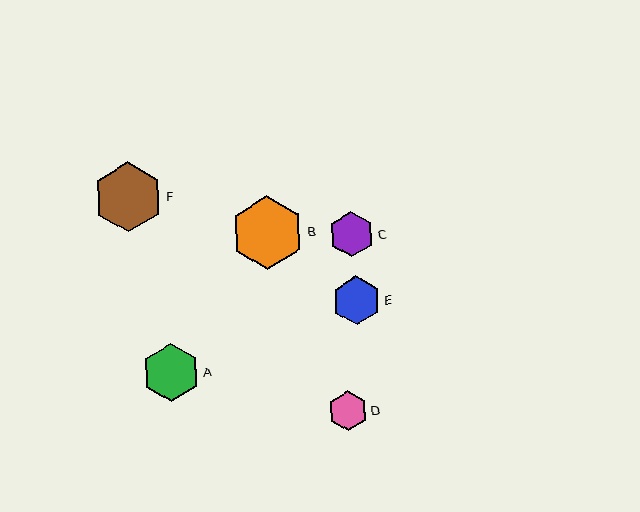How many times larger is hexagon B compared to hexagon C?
Hexagon B is approximately 1.6 times the size of hexagon C.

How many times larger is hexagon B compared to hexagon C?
Hexagon B is approximately 1.6 times the size of hexagon C.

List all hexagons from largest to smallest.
From largest to smallest: B, F, A, E, C, D.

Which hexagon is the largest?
Hexagon B is the largest with a size of approximately 73 pixels.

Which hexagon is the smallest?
Hexagon D is the smallest with a size of approximately 40 pixels.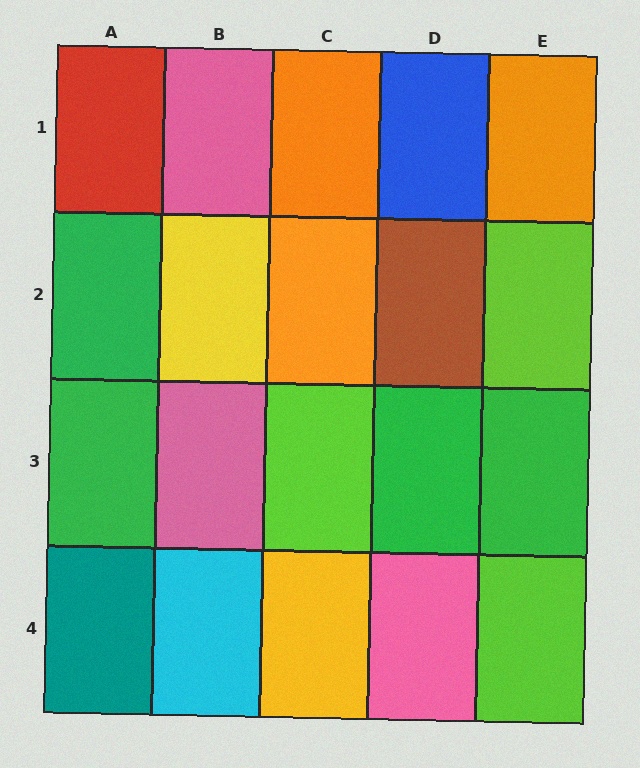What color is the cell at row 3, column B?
Pink.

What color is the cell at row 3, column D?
Green.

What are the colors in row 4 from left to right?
Teal, cyan, yellow, pink, lime.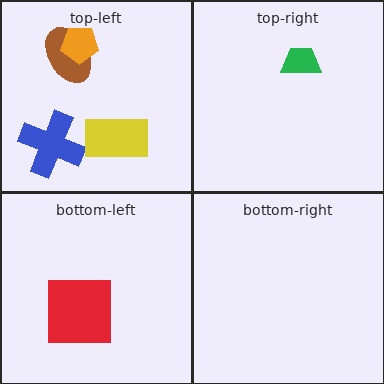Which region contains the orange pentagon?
The top-left region.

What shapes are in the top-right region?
The green trapezoid.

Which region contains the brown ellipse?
The top-left region.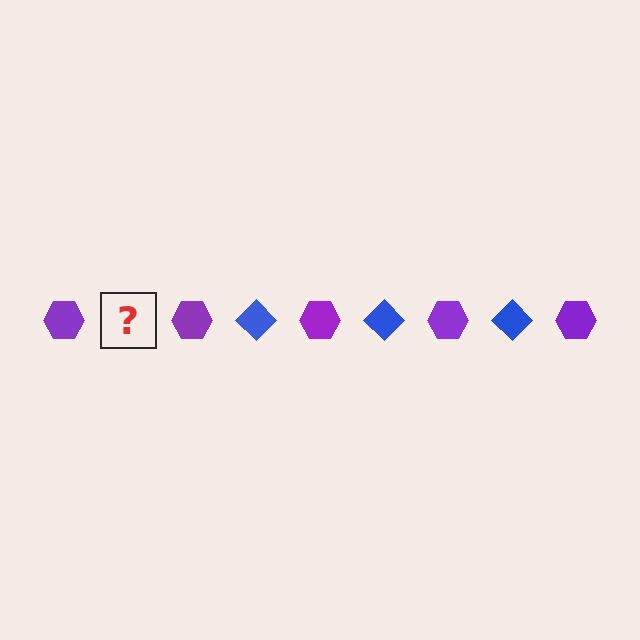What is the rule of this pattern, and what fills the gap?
The rule is that the pattern alternates between purple hexagon and blue diamond. The gap should be filled with a blue diamond.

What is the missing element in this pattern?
The missing element is a blue diamond.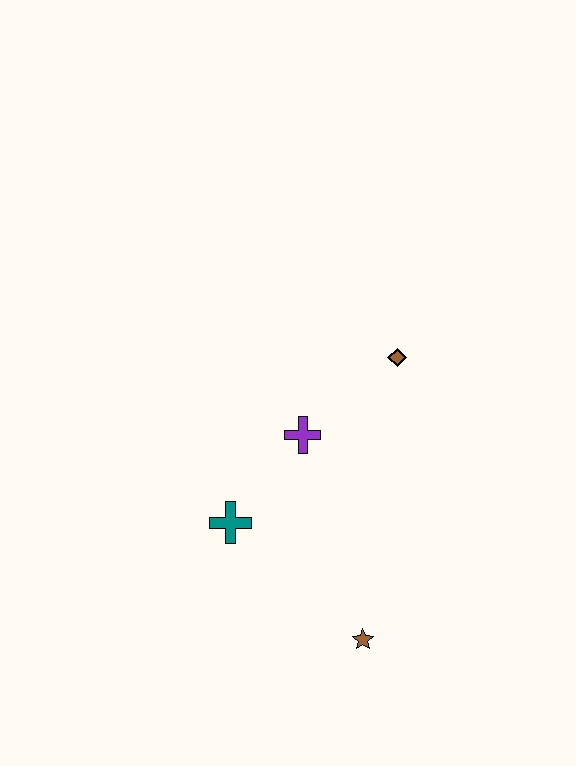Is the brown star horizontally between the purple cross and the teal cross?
No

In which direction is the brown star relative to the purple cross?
The brown star is below the purple cross.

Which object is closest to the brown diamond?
The purple cross is closest to the brown diamond.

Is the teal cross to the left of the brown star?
Yes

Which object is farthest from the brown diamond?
The brown star is farthest from the brown diamond.